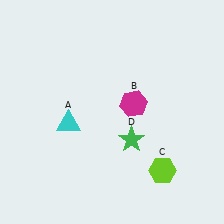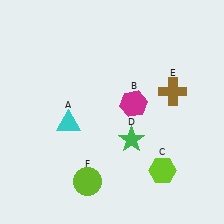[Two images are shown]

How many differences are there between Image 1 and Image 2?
There are 2 differences between the two images.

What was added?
A brown cross (E), a lime circle (F) were added in Image 2.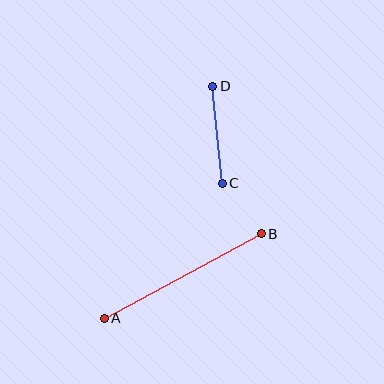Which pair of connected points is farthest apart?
Points A and B are farthest apart.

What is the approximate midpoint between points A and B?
The midpoint is at approximately (183, 276) pixels.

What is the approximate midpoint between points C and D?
The midpoint is at approximately (218, 135) pixels.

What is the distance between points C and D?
The distance is approximately 98 pixels.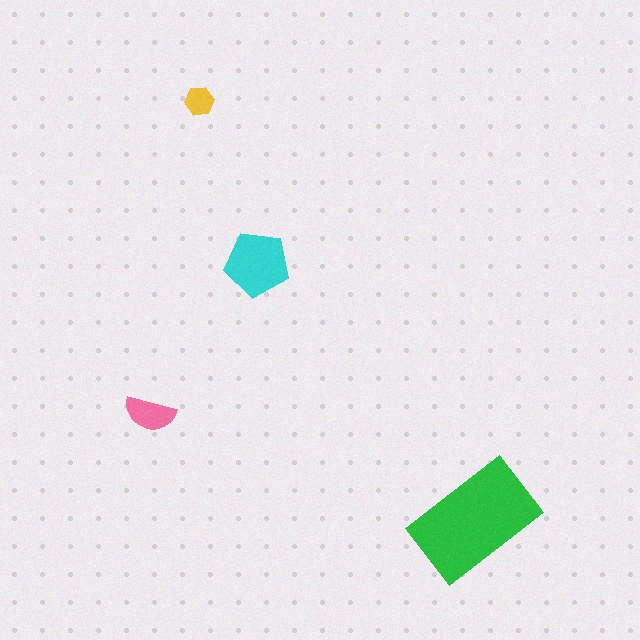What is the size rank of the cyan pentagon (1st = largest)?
2nd.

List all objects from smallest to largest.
The yellow hexagon, the pink semicircle, the cyan pentagon, the green rectangle.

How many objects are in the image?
There are 4 objects in the image.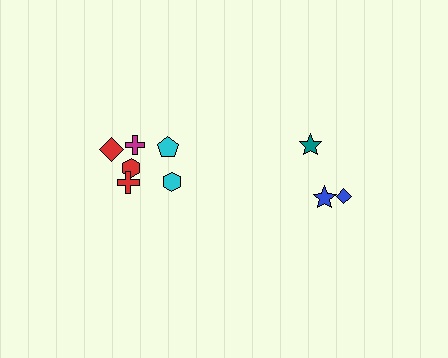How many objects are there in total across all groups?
There are 9 objects.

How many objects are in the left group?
There are 6 objects.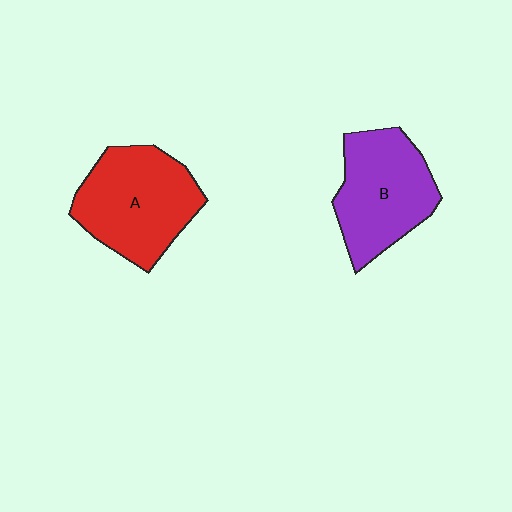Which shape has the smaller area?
Shape B (purple).